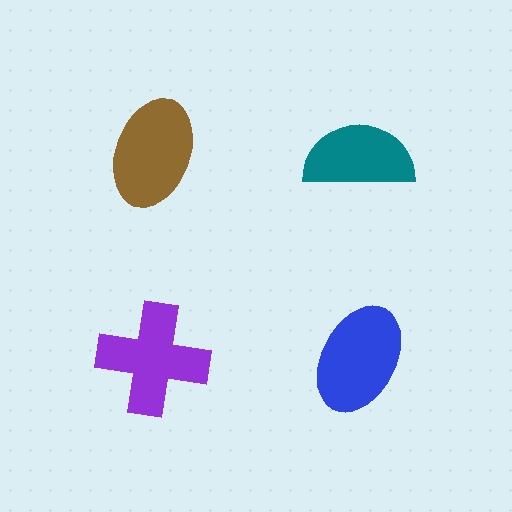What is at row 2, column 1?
A purple cross.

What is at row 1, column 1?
A brown ellipse.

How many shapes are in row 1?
2 shapes.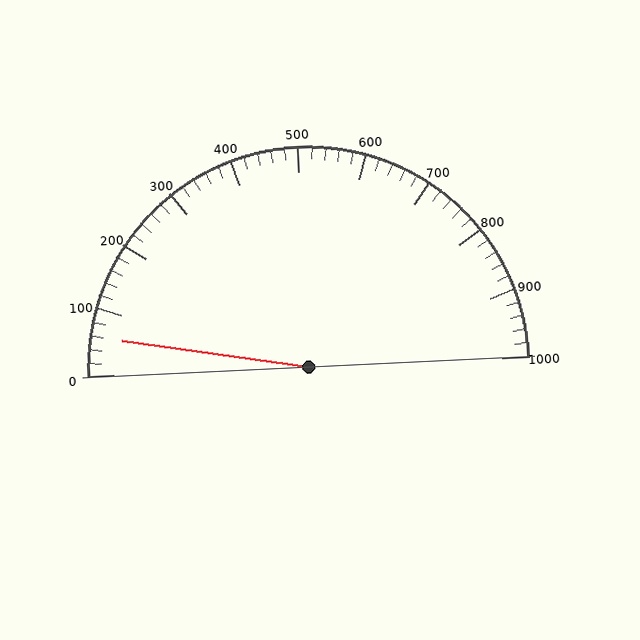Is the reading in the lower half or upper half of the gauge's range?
The reading is in the lower half of the range (0 to 1000).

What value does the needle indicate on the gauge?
The needle indicates approximately 60.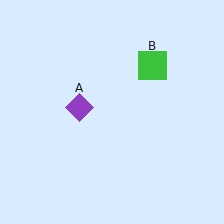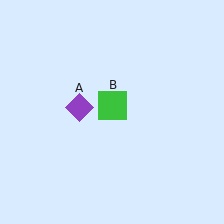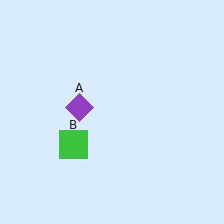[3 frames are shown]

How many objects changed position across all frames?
1 object changed position: green square (object B).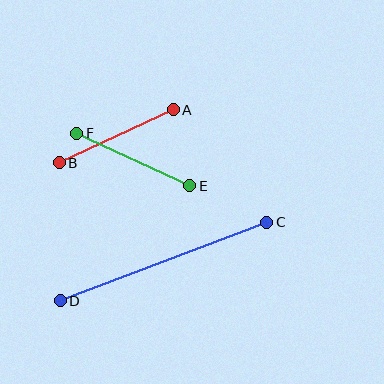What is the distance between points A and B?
The distance is approximately 126 pixels.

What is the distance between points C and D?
The distance is approximately 221 pixels.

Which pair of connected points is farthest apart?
Points C and D are farthest apart.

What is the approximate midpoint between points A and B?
The midpoint is at approximately (116, 136) pixels.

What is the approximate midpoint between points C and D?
The midpoint is at approximately (163, 261) pixels.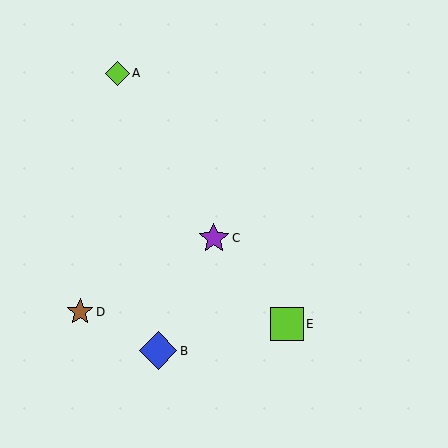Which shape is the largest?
The blue diamond (labeled B) is the largest.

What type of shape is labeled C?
Shape C is a purple star.